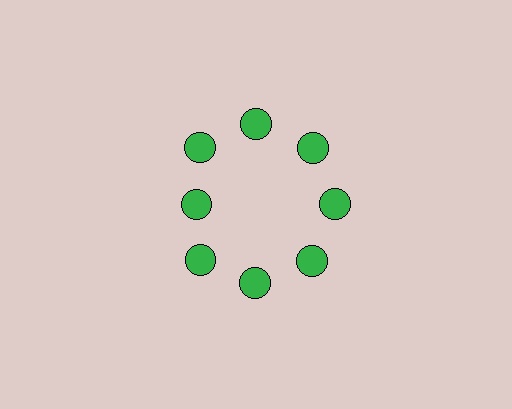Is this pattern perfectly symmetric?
No. The 8 green circles are arranged in a ring, but one element near the 9 o'clock position is pulled inward toward the center, breaking the 8-fold rotational symmetry.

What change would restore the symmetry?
The symmetry would be restored by moving it outward, back onto the ring so that all 8 circles sit at equal angles and equal distance from the center.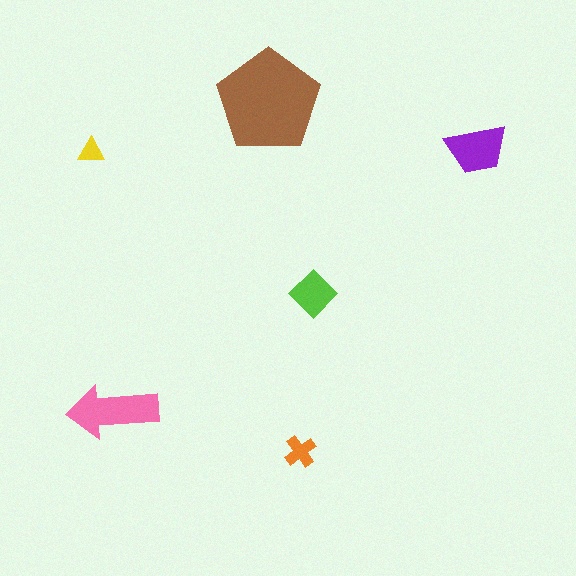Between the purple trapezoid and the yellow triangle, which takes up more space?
The purple trapezoid.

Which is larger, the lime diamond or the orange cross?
The lime diamond.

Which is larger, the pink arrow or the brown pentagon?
The brown pentagon.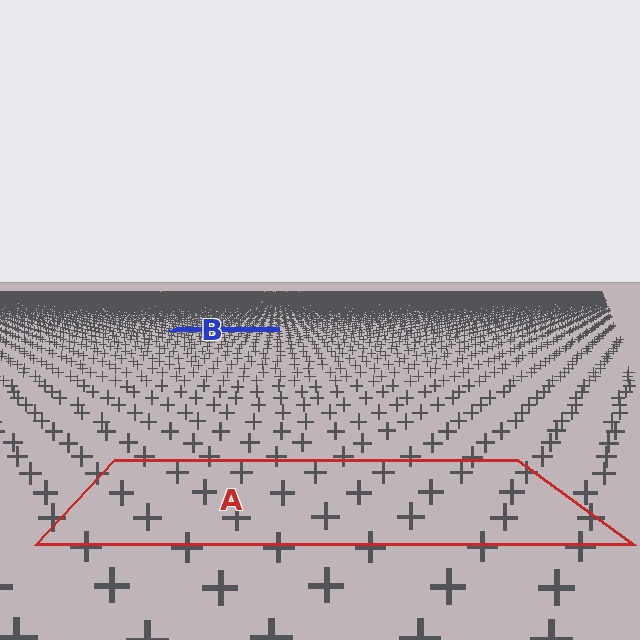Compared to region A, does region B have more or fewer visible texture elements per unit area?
Region B has more texture elements per unit area — they are packed more densely because it is farther away.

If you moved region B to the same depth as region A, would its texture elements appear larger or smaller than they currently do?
They would appear larger. At a closer depth, the same texture elements are projected at a bigger on-screen size.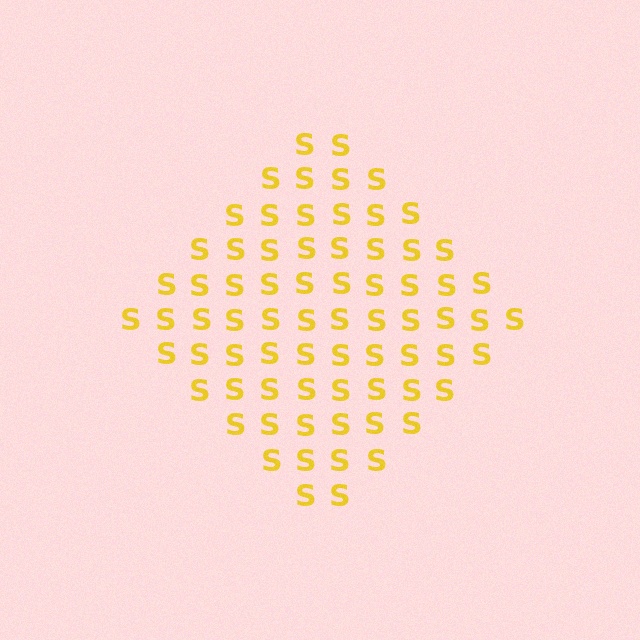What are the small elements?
The small elements are letter S's.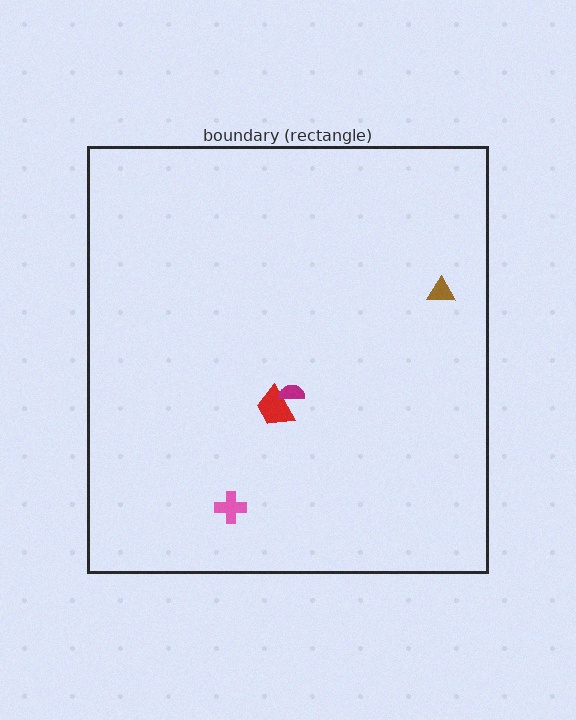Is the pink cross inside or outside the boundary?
Inside.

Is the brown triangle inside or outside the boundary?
Inside.